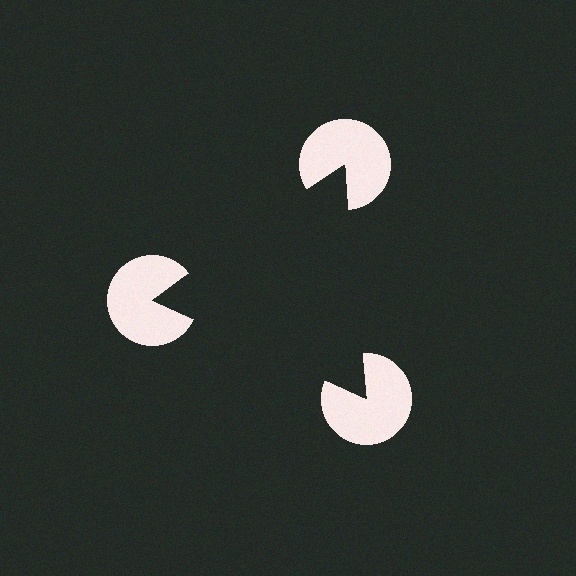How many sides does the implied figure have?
3 sides.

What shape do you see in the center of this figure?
An illusory triangle — its edges are inferred from the aligned wedge cuts in the pac-man discs, not physically drawn.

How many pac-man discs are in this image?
There are 3 — one at each vertex of the illusory triangle.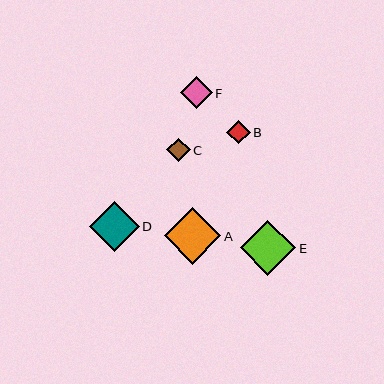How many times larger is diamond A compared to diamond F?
Diamond A is approximately 1.8 times the size of diamond F.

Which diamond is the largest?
Diamond A is the largest with a size of approximately 57 pixels.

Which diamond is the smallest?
Diamond B is the smallest with a size of approximately 23 pixels.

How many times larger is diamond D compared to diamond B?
Diamond D is approximately 2.1 times the size of diamond B.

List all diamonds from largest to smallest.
From largest to smallest: A, E, D, F, C, B.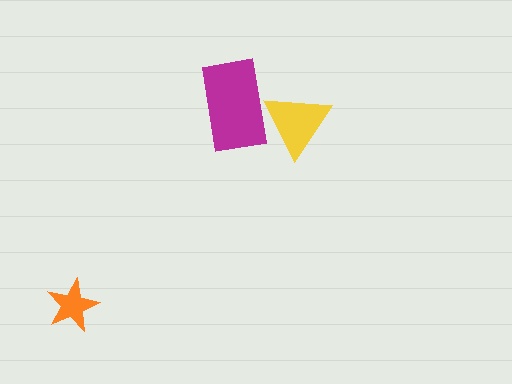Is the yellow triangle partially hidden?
No, no other shape covers it.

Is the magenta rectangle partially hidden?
Yes, it is partially covered by another shape.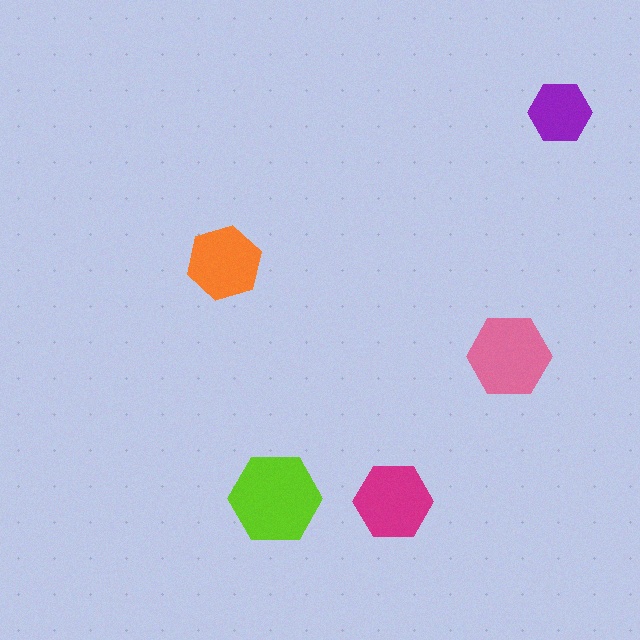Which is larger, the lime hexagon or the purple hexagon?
The lime one.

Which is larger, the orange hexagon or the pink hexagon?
The pink one.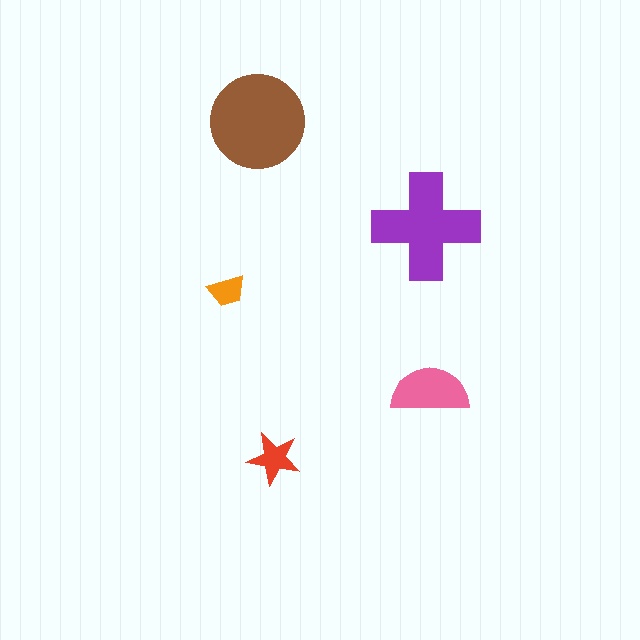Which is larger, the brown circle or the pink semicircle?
The brown circle.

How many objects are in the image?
There are 5 objects in the image.